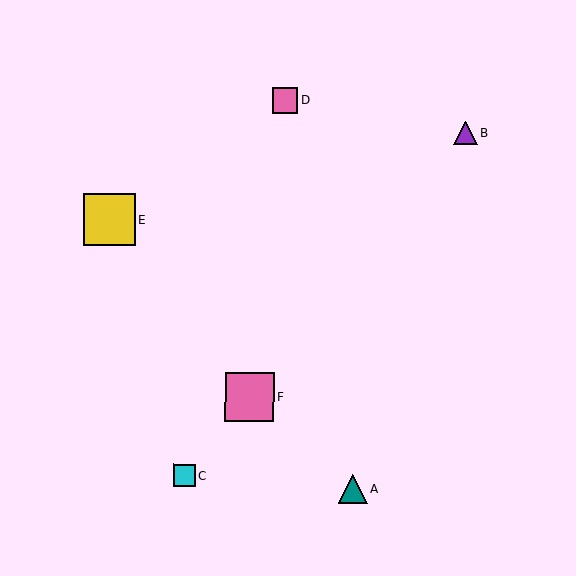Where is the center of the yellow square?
The center of the yellow square is at (110, 220).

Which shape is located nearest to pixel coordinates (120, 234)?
The yellow square (labeled E) at (110, 220) is nearest to that location.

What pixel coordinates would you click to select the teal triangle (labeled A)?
Click at (353, 489) to select the teal triangle A.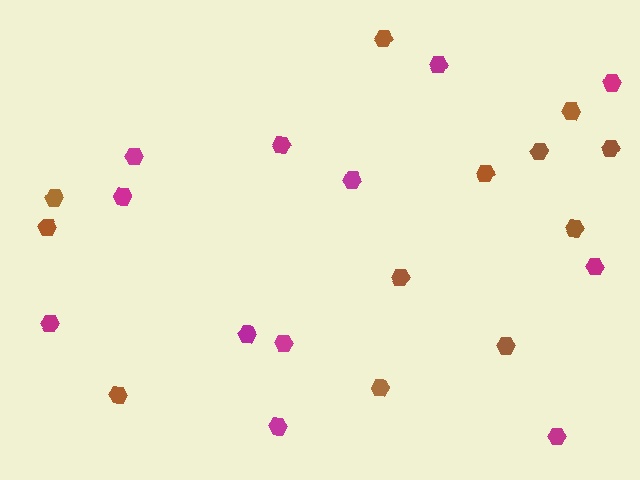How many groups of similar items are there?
There are 2 groups: one group of magenta hexagons (12) and one group of brown hexagons (12).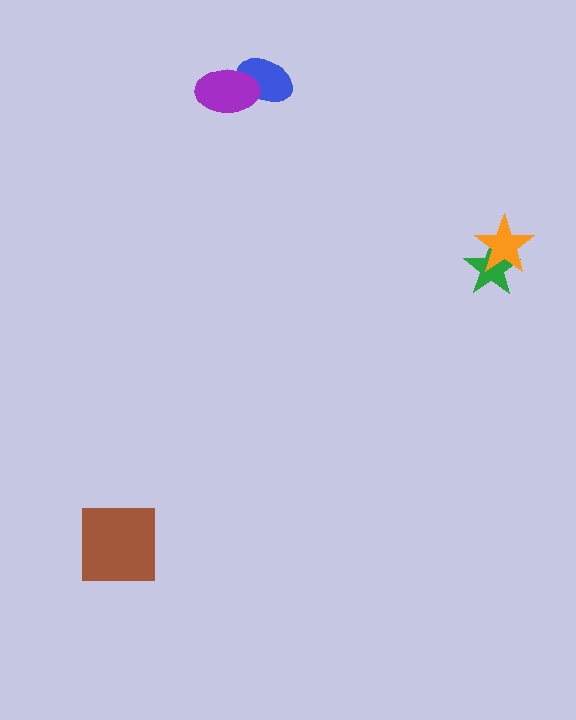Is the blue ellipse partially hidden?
Yes, it is partially covered by another shape.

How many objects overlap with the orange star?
1 object overlaps with the orange star.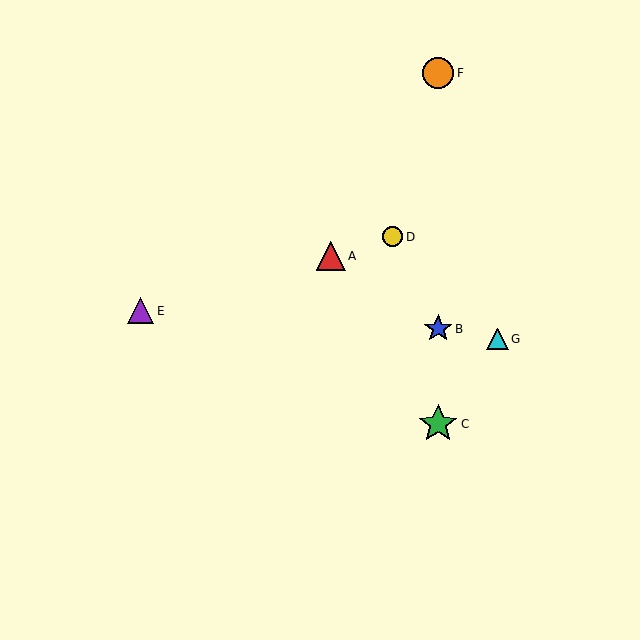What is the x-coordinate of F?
Object F is at x≈438.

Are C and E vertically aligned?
No, C is at x≈438 and E is at x≈140.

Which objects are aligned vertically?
Objects B, C, F are aligned vertically.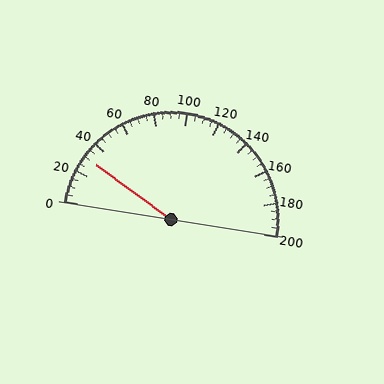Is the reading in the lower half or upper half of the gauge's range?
The reading is in the lower half of the range (0 to 200).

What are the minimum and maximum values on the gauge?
The gauge ranges from 0 to 200.